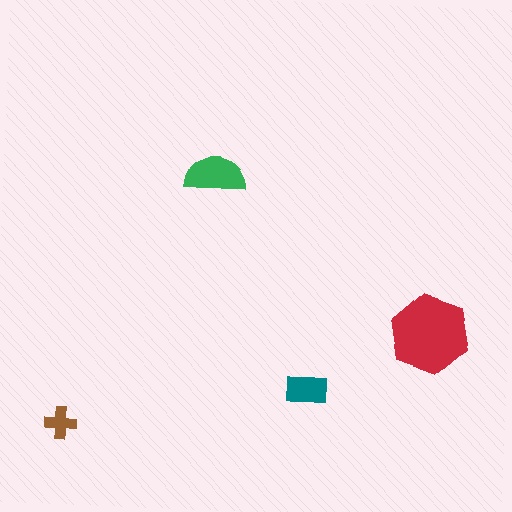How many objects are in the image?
There are 4 objects in the image.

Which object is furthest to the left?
The brown cross is leftmost.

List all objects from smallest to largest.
The brown cross, the teal rectangle, the green semicircle, the red hexagon.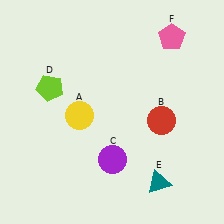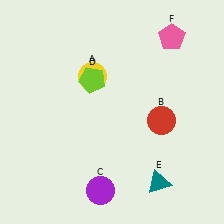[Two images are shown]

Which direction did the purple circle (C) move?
The purple circle (C) moved down.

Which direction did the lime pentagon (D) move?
The lime pentagon (D) moved right.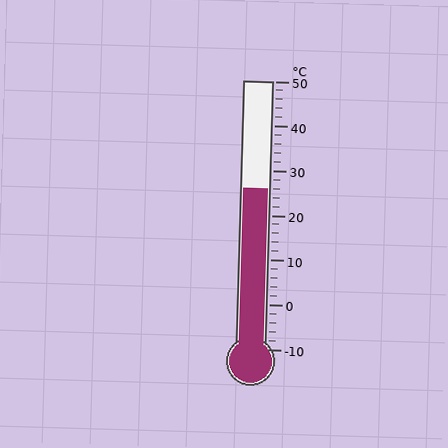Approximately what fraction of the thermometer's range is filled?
The thermometer is filled to approximately 60% of its range.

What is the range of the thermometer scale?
The thermometer scale ranges from -10°C to 50°C.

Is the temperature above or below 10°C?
The temperature is above 10°C.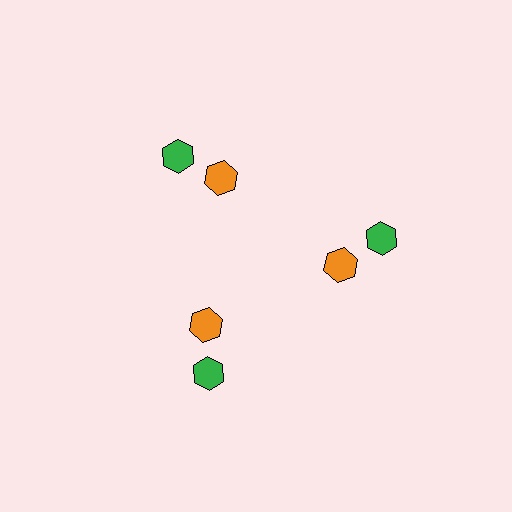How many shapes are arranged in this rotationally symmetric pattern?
There are 6 shapes, arranged in 3 groups of 2.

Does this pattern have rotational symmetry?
Yes, this pattern has 3-fold rotational symmetry. It looks the same after rotating 120 degrees around the center.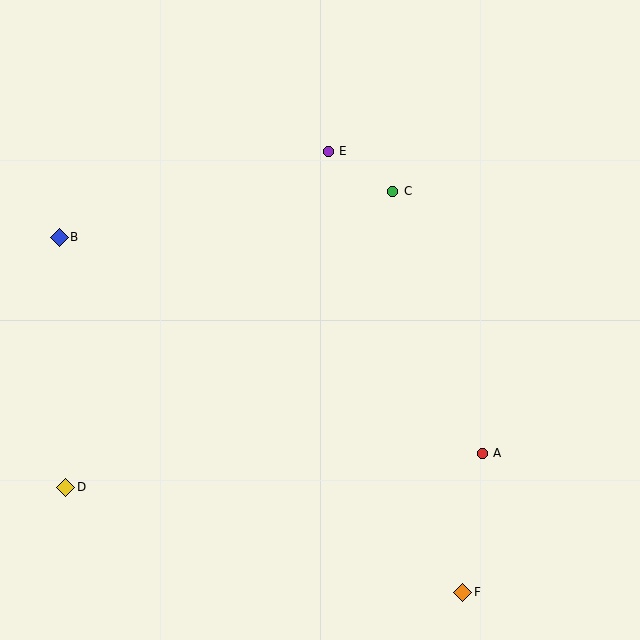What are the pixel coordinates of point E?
Point E is at (328, 151).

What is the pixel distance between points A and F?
The distance between A and F is 140 pixels.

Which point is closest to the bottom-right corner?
Point F is closest to the bottom-right corner.